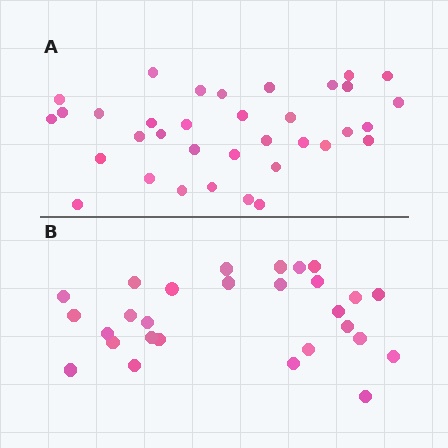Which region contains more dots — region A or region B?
Region A (the top region) has more dots.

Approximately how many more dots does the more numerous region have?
Region A has roughly 8 or so more dots than region B.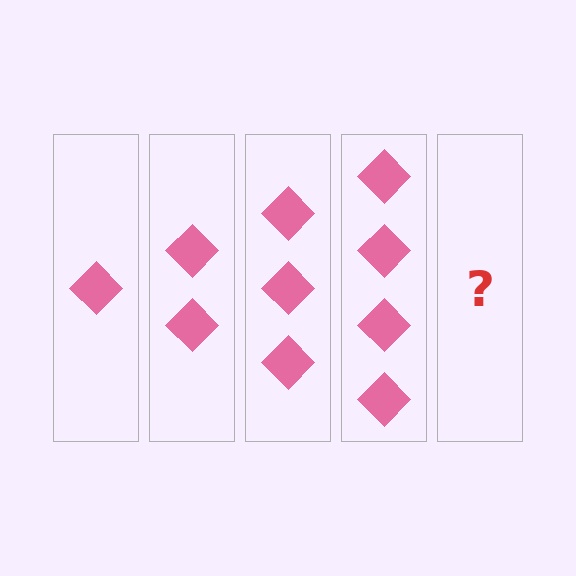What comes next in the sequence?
The next element should be 5 diamonds.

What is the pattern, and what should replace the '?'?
The pattern is that each step adds one more diamond. The '?' should be 5 diamonds.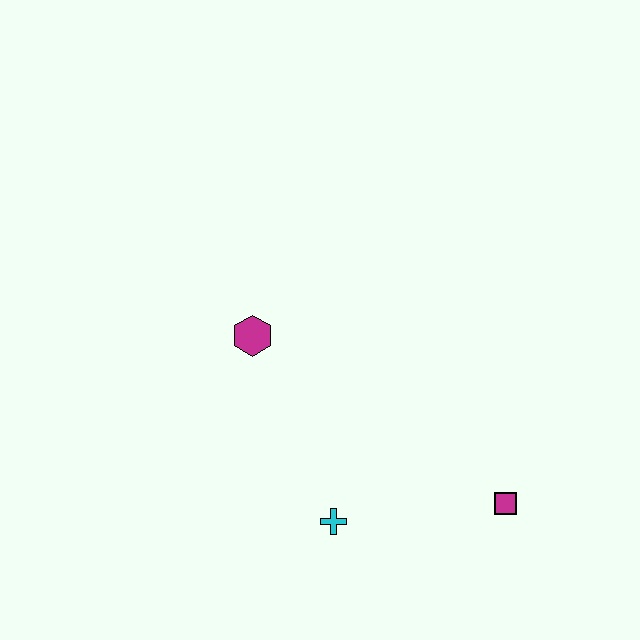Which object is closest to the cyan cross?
The magenta square is closest to the cyan cross.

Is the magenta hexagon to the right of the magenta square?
No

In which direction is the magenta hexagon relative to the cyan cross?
The magenta hexagon is above the cyan cross.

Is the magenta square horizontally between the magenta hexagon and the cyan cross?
No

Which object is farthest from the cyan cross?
The magenta hexagon is farthest from the cyan cross.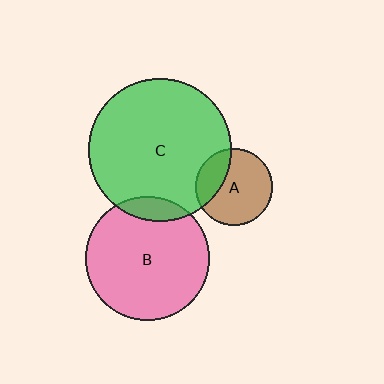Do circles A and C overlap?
Yes.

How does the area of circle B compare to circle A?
Approximately 2.6 times.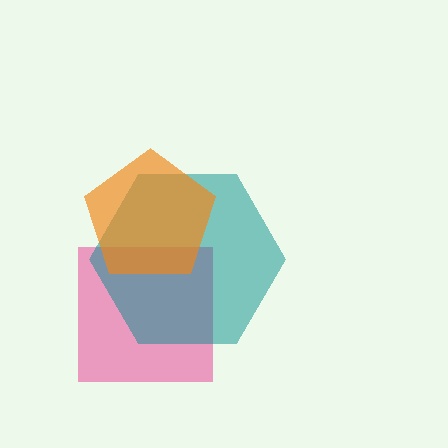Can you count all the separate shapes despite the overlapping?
Yes, there are 3 separate shapes.